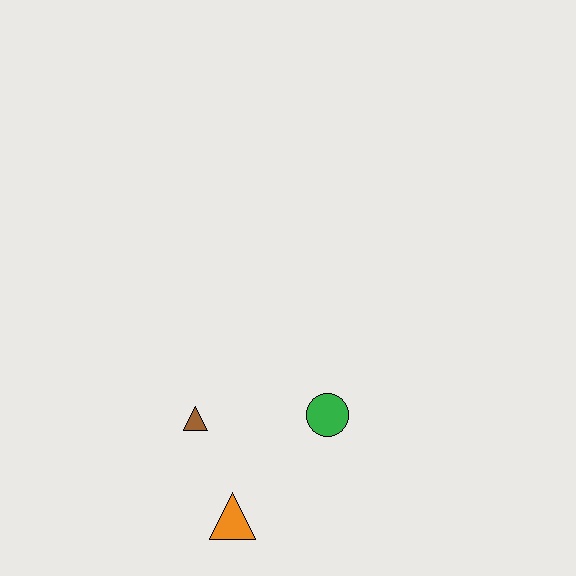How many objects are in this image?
There are 3 objects.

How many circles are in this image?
There is 1 circle.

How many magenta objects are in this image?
There are no magenta objects.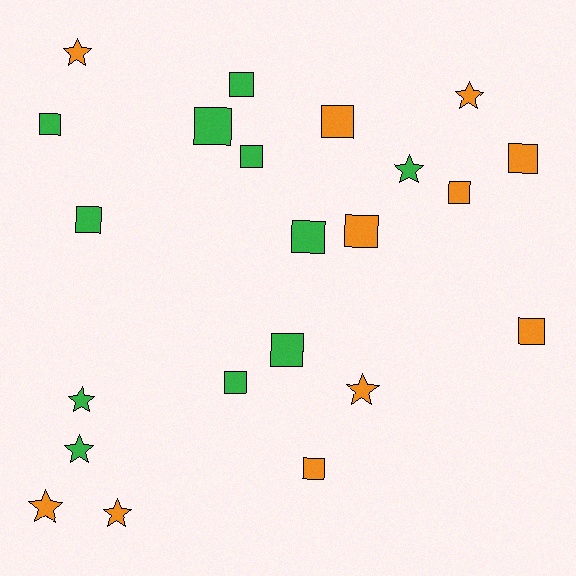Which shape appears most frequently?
Square, with 14 objects.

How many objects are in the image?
There are 22 objects.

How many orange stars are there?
There are 5 orange stars.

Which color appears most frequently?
Green, with 11 objects.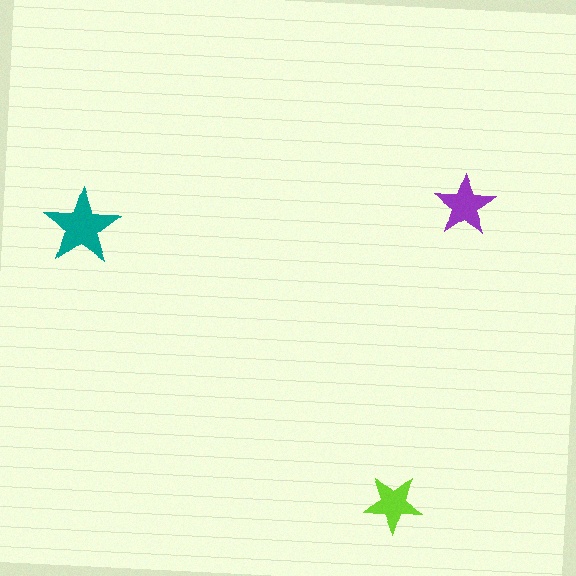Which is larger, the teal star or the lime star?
The teal one.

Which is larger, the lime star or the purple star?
The purple one.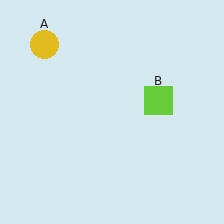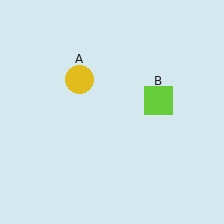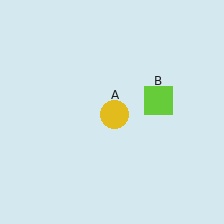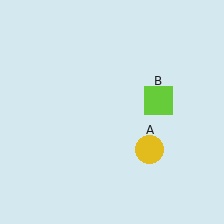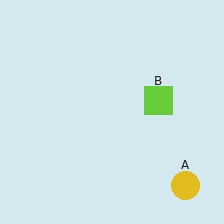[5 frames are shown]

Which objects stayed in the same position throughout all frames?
Lime square (object B) remained stationary.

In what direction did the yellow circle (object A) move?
The yellow circle (object A) moved down and to the right.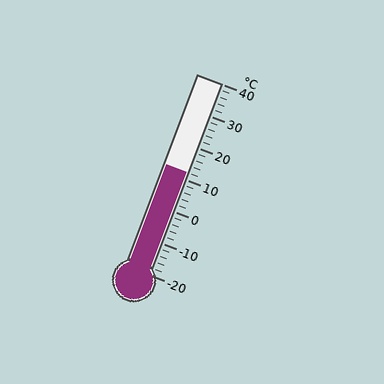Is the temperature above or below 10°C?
The temperature is above 10°C.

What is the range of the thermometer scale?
The thermometer scale ranges from -20°C to 40°C.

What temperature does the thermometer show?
The thermometer shows approximately 12°C.